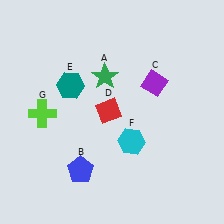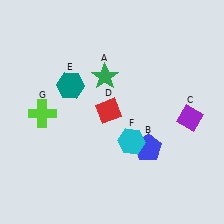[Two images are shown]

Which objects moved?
The objects that moved are: the blue pentagon (B), the purple diamond (C).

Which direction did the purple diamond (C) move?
The purple diamond (C) moved right.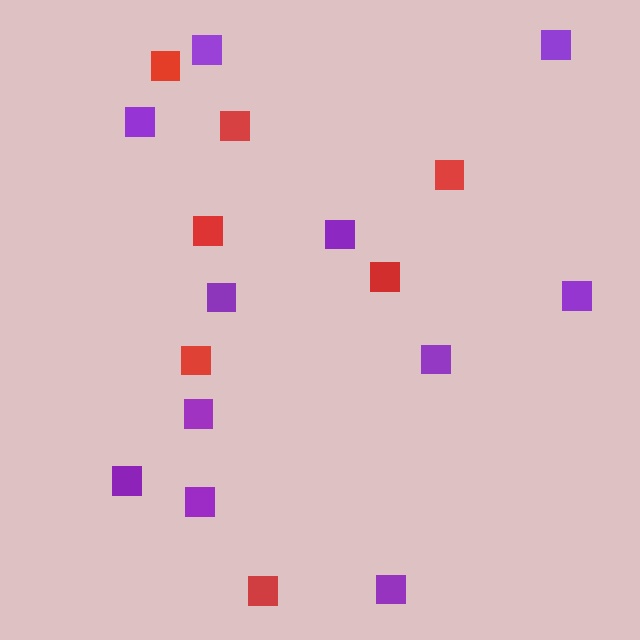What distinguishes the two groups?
There are 2 groups: one group of red squares (7) and one group of purple squares (11).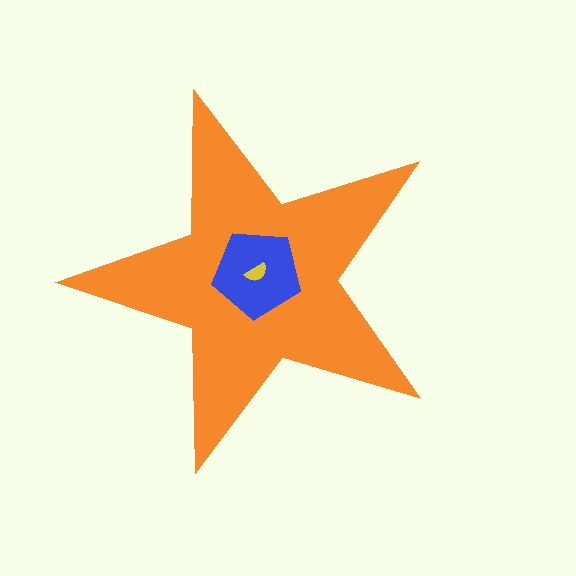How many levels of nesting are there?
3.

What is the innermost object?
The yellow semicircle.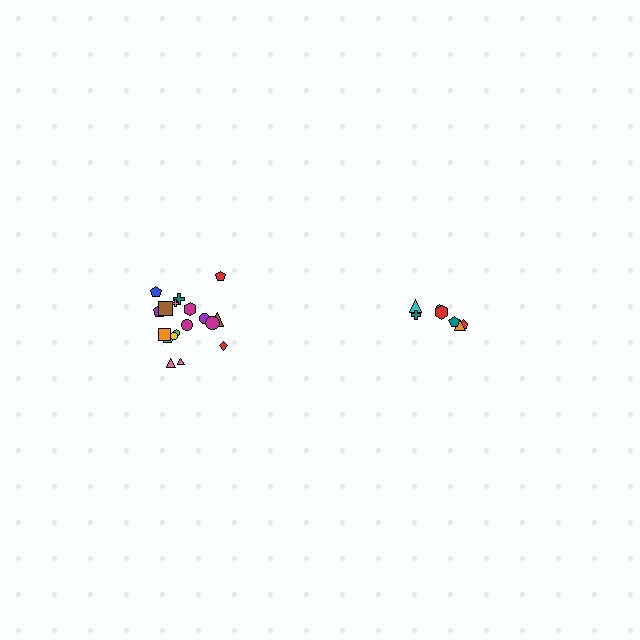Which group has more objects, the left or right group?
The left group.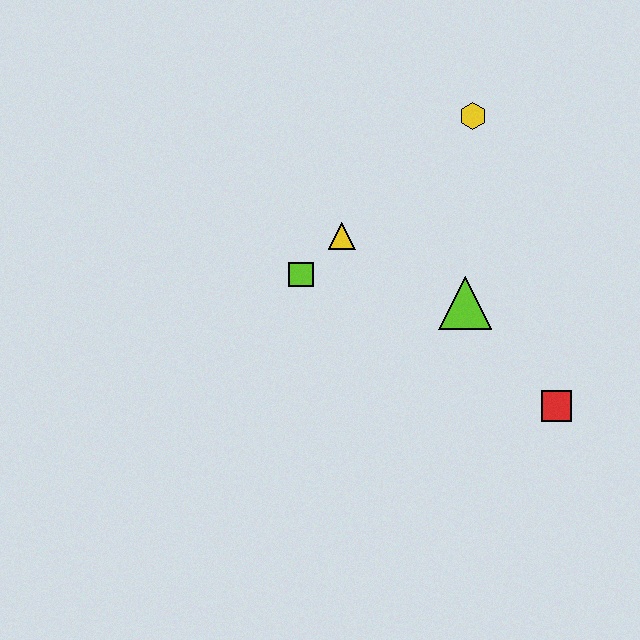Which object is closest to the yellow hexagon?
The yellow triangle is closest to the yellow hexagon.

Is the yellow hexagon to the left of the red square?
Yes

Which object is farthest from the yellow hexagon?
The red square is farthest from the yellow hexagon.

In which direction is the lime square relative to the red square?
The lime square is to the left of the red square.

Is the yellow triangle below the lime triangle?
No